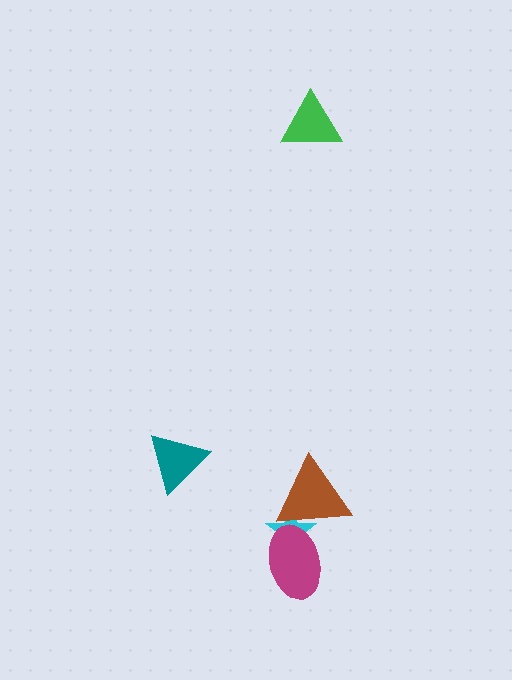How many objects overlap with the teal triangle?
0 objects overlap with the teal triangle.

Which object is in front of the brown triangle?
The magenta ellipse is in front of the brown triangle.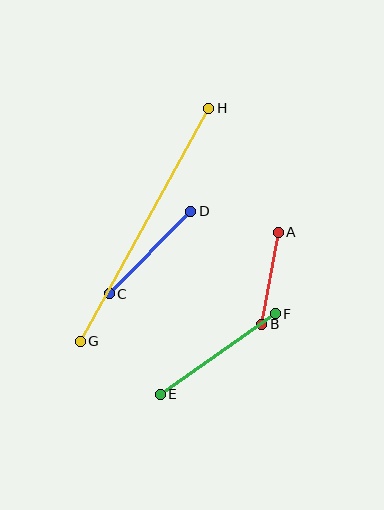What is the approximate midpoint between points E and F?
The midpoint is at approximately (218, 354) pixels.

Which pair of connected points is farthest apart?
Points G and H are farthest apart.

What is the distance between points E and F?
The distance is approximately 140 pixels.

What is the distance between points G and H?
The distance is approximately 266 pixels.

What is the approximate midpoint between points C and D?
The midpoint is at approximately (150, 252) pixels.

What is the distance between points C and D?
The distance is approximately 116 pixels.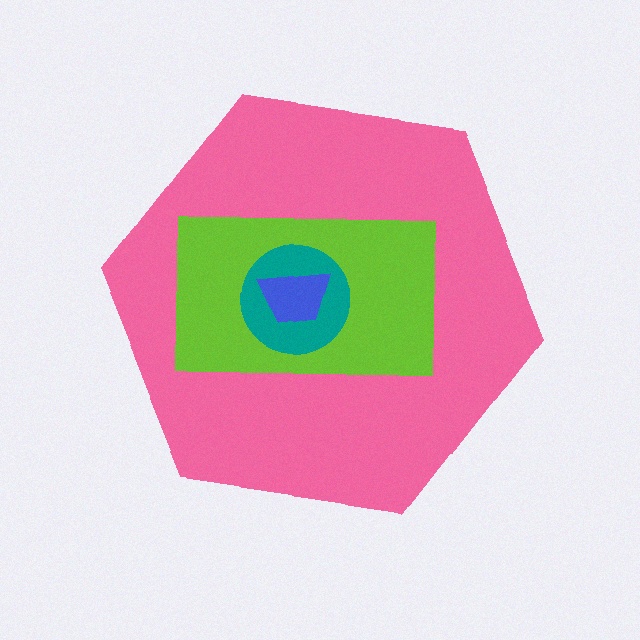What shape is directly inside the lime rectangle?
The teal circle.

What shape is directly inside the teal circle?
The blue trapezoid.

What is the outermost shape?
The pink hexagon.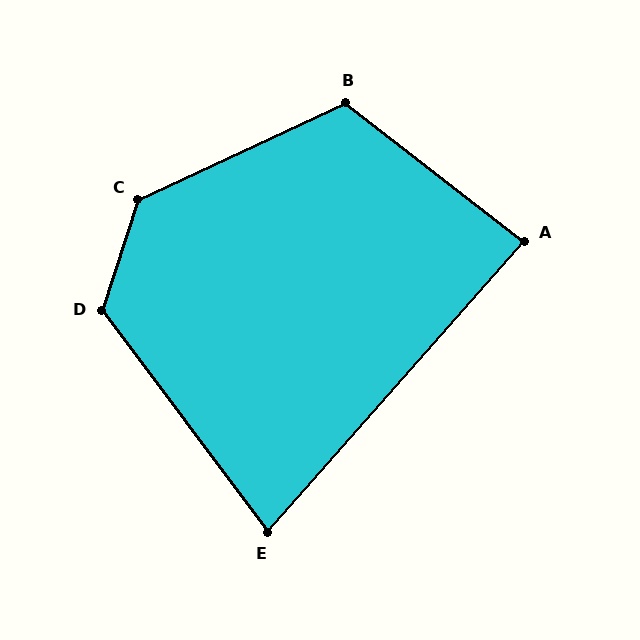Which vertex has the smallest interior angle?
E, at approximately 78 degrees.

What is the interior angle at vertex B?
Approximately 117 degrees (obtuse).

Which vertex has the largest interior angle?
C, at approximately 133 degrees.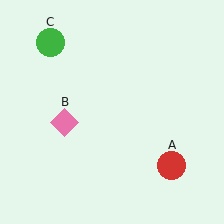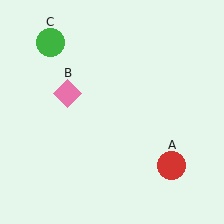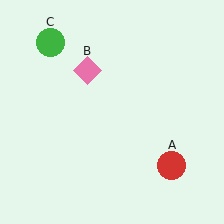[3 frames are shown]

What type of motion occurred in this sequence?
The pink diamond (object B) rotated clockwise around the center of the scene.